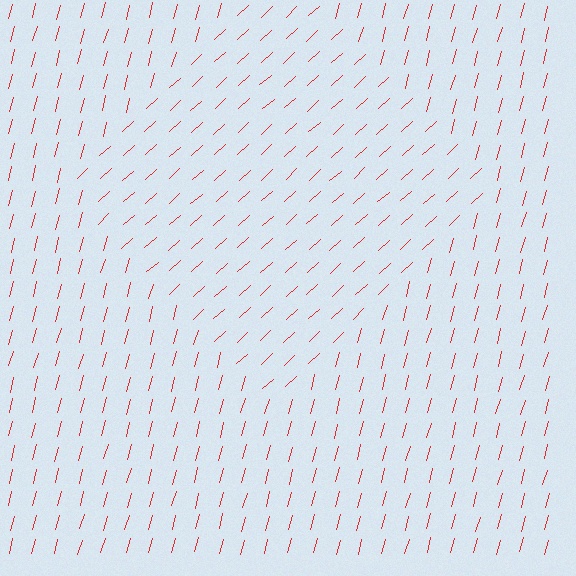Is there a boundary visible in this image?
Yes, there is a texture boundary formed by a change in line orientation.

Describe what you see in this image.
The image is filled with small red line segments. A diamond region in the image has lines oriented differently from the surrounding lines, creating a visible texture boundary.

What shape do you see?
I see a diamond.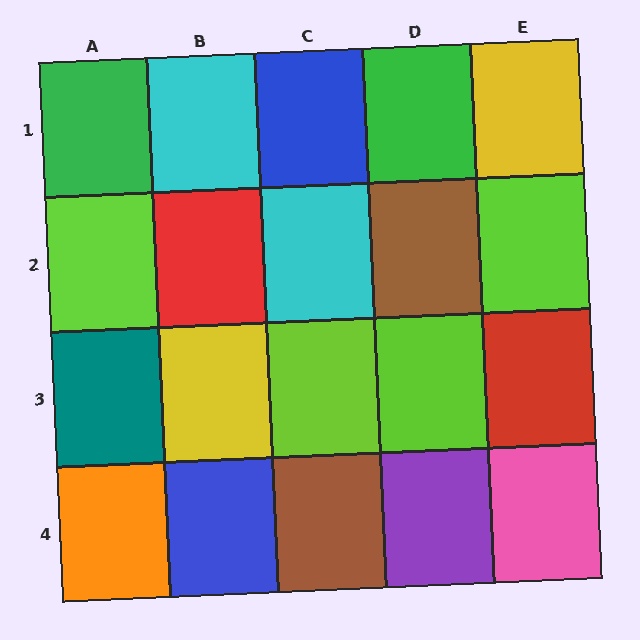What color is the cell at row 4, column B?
Blue.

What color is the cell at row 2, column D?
Brown.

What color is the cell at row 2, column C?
Cyan.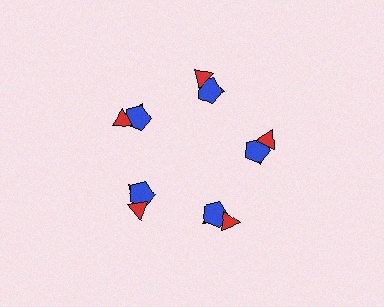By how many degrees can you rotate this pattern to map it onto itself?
The pattern maps onto itself every 72 degrees of rotation.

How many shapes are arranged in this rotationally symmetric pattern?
There are 15 shapes, arranged in 5 groups of 3.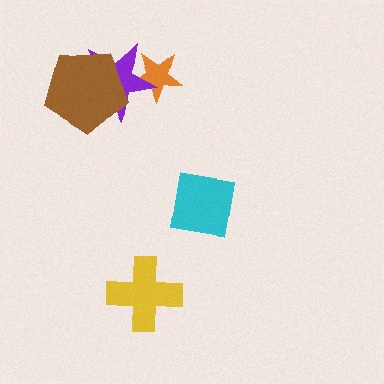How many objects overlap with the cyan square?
0 objects overlap with the cyan square.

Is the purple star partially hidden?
Yes, it is partially covered by another shape.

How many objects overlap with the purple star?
2 objects overlap with the purple star.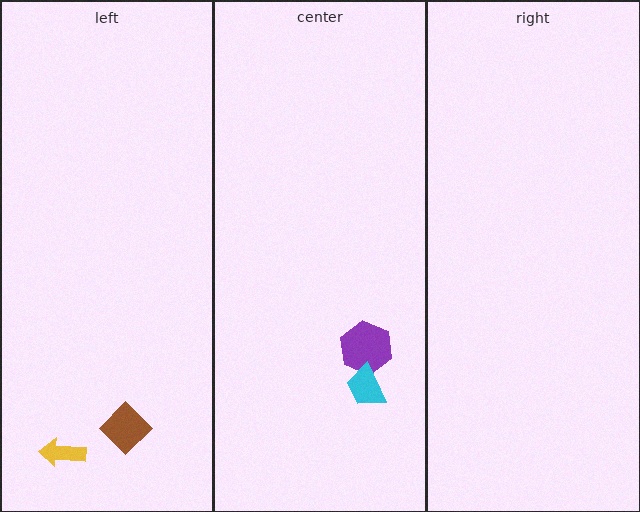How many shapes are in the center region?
2.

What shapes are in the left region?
The yellow arrow, the brown diamond.